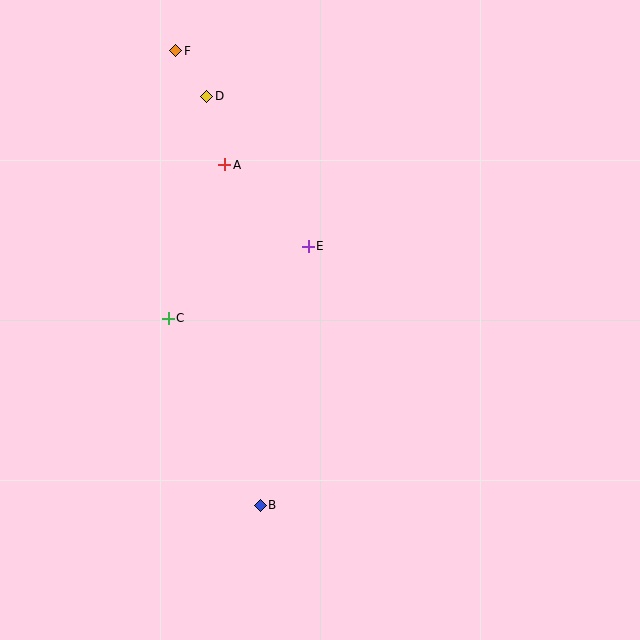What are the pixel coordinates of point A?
Point A is at (225, 165).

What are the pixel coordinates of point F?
Point F is at (176, 51).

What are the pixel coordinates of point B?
Point B is at (260, 505).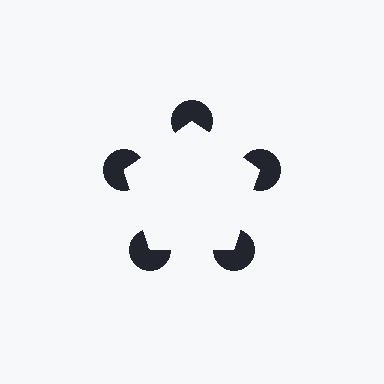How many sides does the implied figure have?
5 sides.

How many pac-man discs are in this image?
There are 5 — one at each vertex of the illusory pentagon.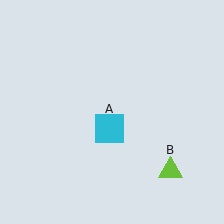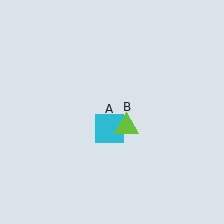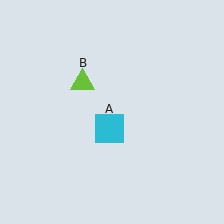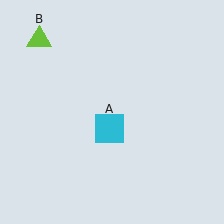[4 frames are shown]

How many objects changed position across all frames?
1 object changed position: lime triangle (object B).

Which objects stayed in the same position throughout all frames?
Cyan square (object A) remained stationary.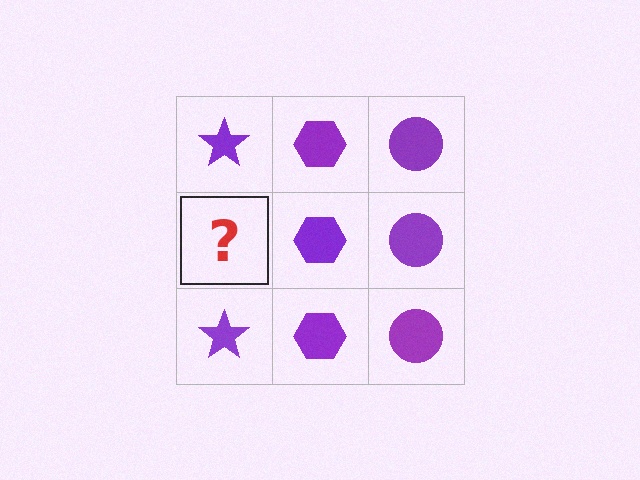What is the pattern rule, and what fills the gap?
The rule is that each column has a consistent shape. The gap should be filled with a purple star.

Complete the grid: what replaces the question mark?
The question mark should be replaced with a purple star.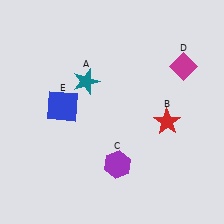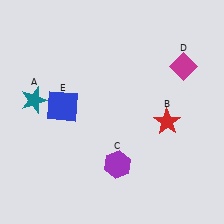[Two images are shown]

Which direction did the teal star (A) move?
The teal star (A) moved left.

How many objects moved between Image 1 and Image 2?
1 object moved between the two images.